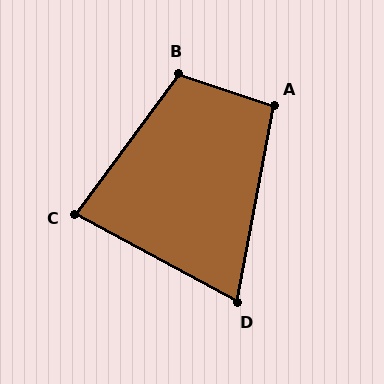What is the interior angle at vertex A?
Approximately 98 degrees (obtuse).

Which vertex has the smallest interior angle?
D, at approximately 72 degrees.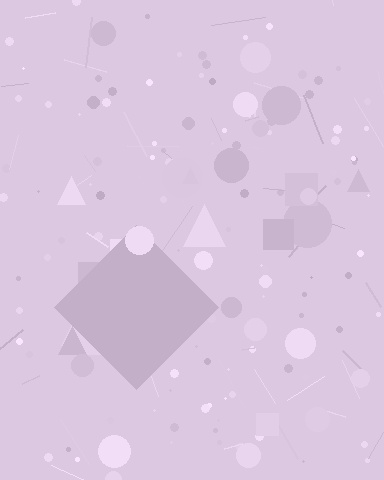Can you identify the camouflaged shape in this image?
The camouflaged shape is a diamond.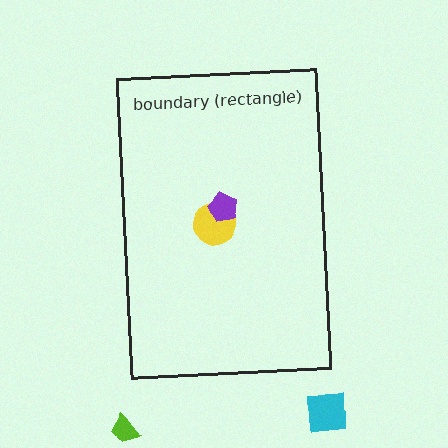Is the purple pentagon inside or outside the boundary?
Inside.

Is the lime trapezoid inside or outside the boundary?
Outside.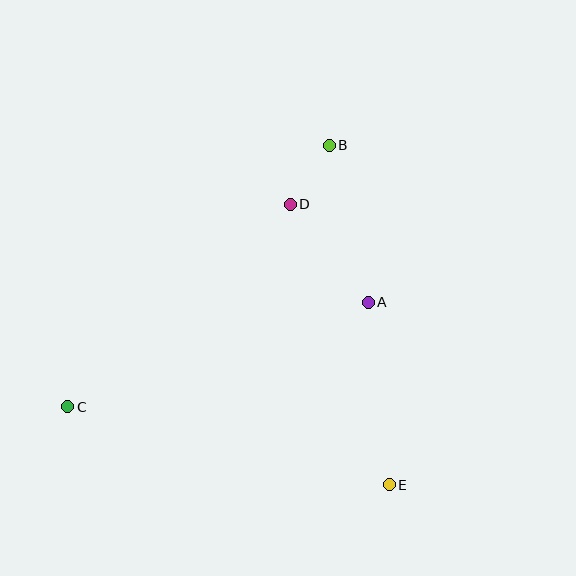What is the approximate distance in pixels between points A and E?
The distance between A and E is approximately 184 pixels.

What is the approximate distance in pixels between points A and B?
The distance between A and B is approximately 162 pixels.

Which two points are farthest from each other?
Points B and C are farthest from each other.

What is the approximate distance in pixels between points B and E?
The distance between B and E is approximately 345 pixels.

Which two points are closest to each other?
Points B and D are closest to each other.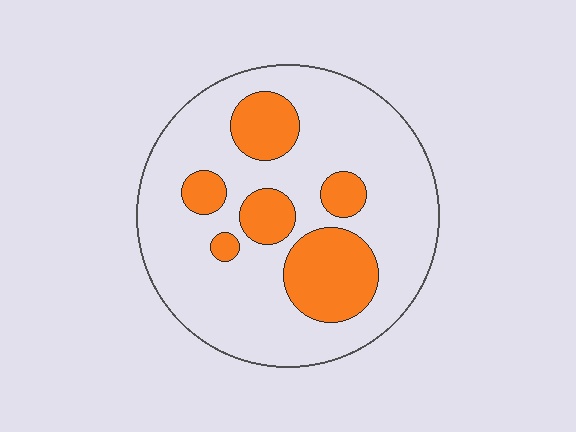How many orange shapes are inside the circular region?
6.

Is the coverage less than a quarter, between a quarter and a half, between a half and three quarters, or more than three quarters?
Less than a quarter.